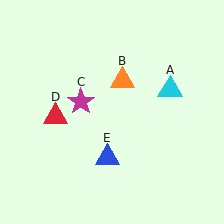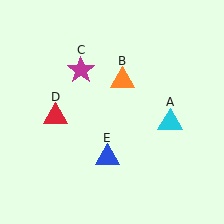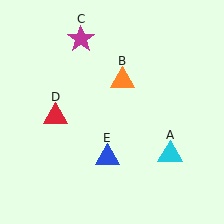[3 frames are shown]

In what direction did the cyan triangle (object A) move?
The cyan triangle (object A) moved down.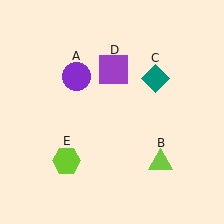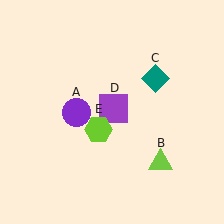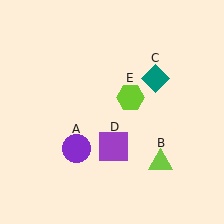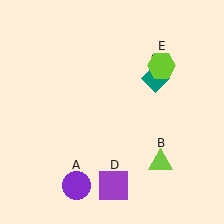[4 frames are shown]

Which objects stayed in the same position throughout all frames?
Lime triangle (object B) and teal diamond (object C) remained stationary.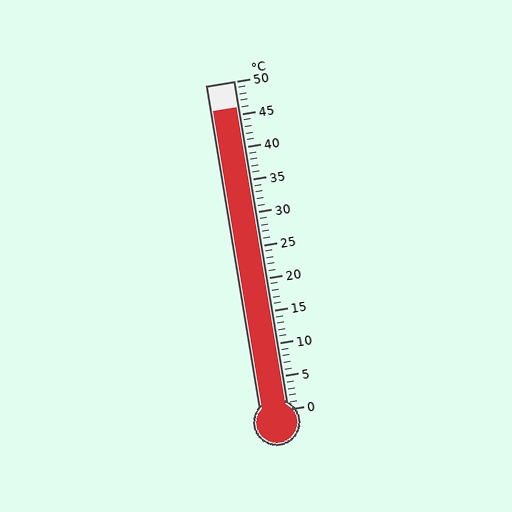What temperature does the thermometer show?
The thermometer shows approximately 46°C.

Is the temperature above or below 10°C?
The temperature is above 10°C.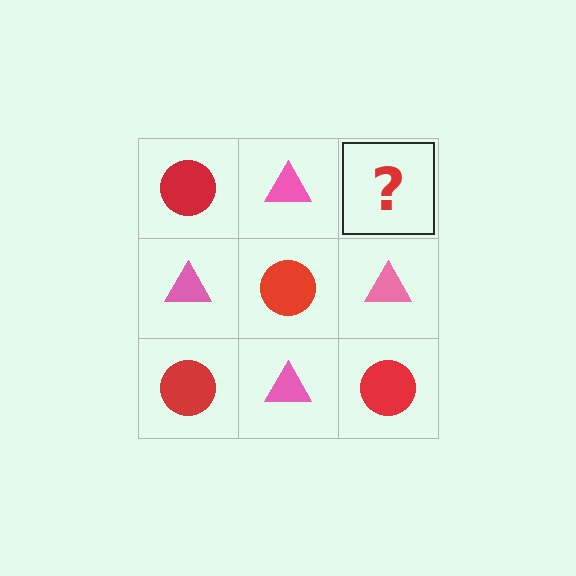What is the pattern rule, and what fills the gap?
The rule is that it alternates red circle and pink triangle in a checkerboard pattern. The gap should be filled with a red circle.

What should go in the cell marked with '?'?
The missing cell should contain a red circle.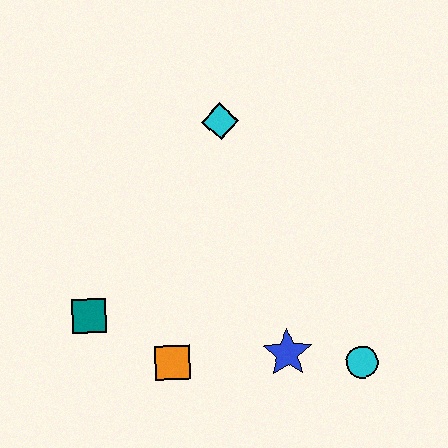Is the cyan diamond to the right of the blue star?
No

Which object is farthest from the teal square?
The cyan circle is farthest from the teal square.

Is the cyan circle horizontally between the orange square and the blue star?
No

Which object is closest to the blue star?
The cyan circle is closest to the blue star.